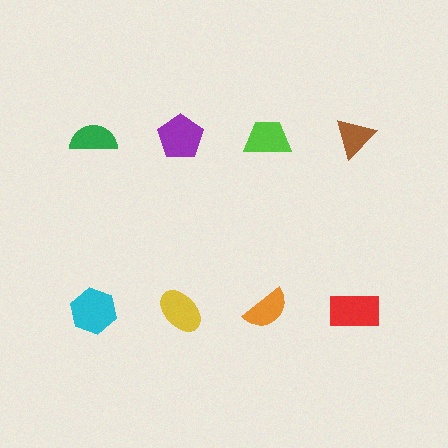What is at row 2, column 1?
A cyan hexagon.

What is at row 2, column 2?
A yellow ellipse.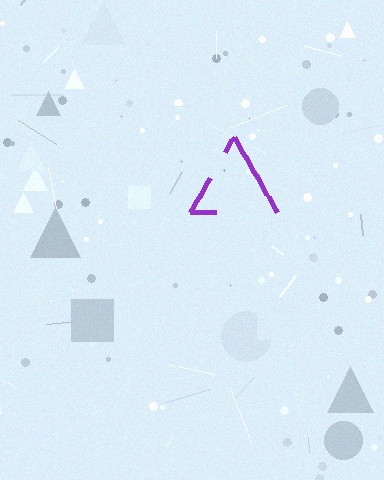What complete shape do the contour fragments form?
The contour fragments form a triangle.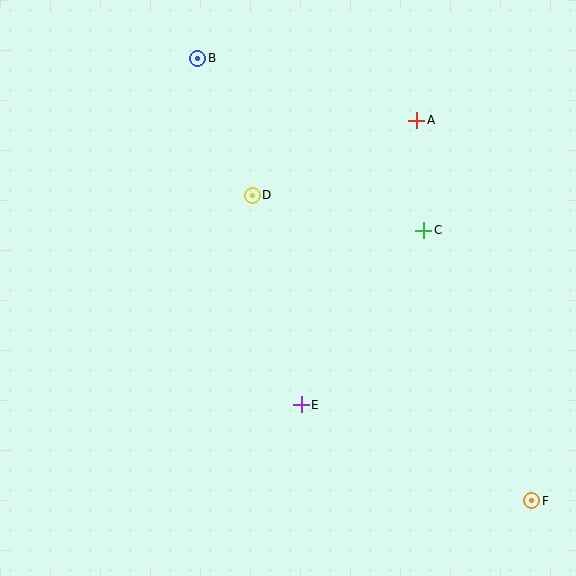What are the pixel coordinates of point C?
Point C is at (424, 230).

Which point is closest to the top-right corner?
Point A is closest to the top-right corner.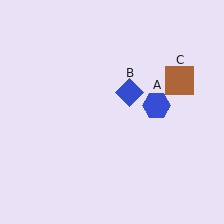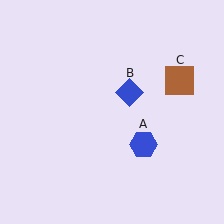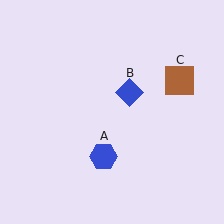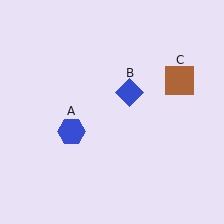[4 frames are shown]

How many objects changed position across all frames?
1 object changed position: blue hexagon (object A).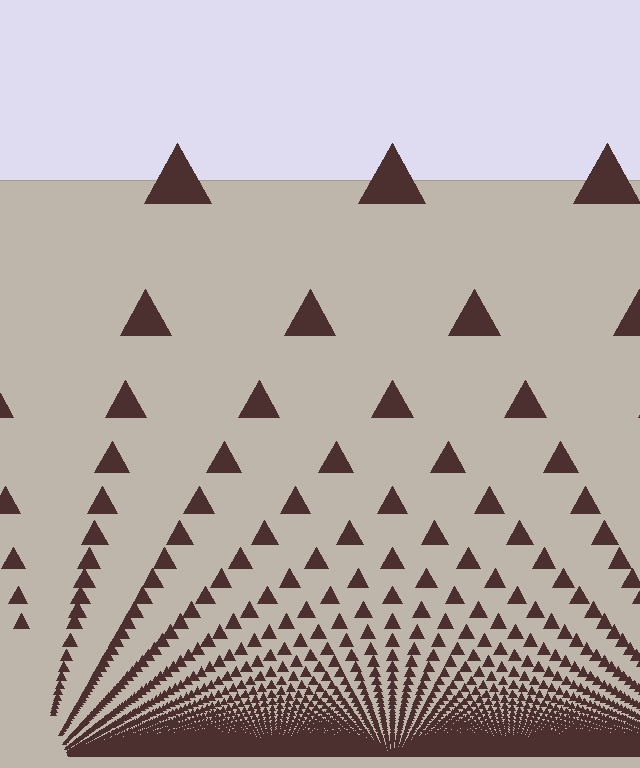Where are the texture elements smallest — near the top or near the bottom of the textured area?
Near the bottom.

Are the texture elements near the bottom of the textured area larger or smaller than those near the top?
Smaller. The gradient is inverted — elements near the bottom are smaller and denser.